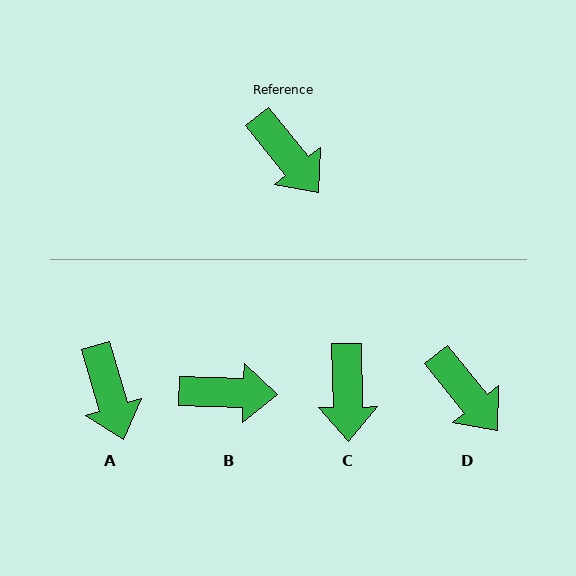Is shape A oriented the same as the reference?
No, it is off by about 22 degrees.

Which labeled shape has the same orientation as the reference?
D.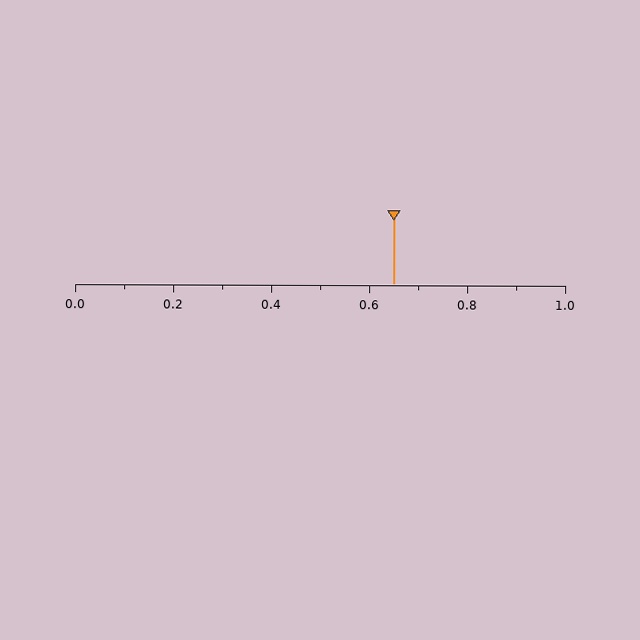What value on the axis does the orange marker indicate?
The marker indicates approximately 0.65.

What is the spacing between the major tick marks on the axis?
The major ticks are spaced 0.2 apart.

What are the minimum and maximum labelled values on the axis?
The axis runs from 0.0 to 1.0.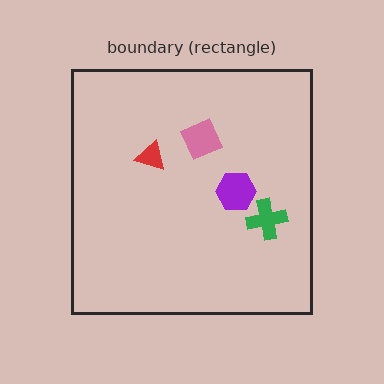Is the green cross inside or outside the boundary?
Inside.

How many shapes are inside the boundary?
4 inside, 0 outside.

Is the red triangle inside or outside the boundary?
Inside.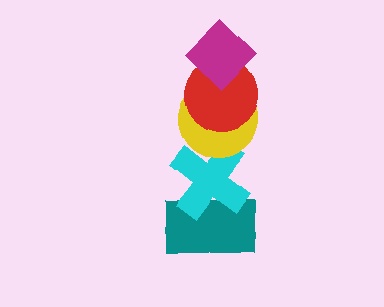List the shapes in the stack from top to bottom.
From top to bottom: the magenta diamond, the red circle, the yellow circle, the cyan cross, the teal rectangle.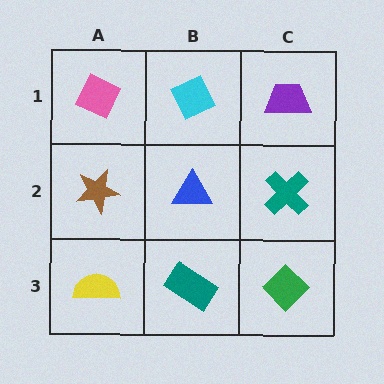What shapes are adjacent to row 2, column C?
A purple trapezoid (row 1, column C), a green diamond (row 3, column C), a blue triangle (row 2, column B).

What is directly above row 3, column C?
A teal cross.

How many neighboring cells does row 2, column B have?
4.